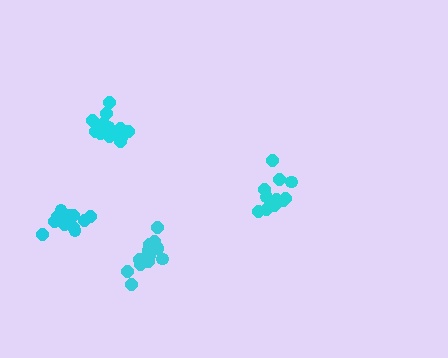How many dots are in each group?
Group 1: 12 dots, Group 2: 11 dots, Group 3: 14 dots, Group 4: 13 dots (50 total).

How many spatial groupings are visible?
There are 4 spatial groupings.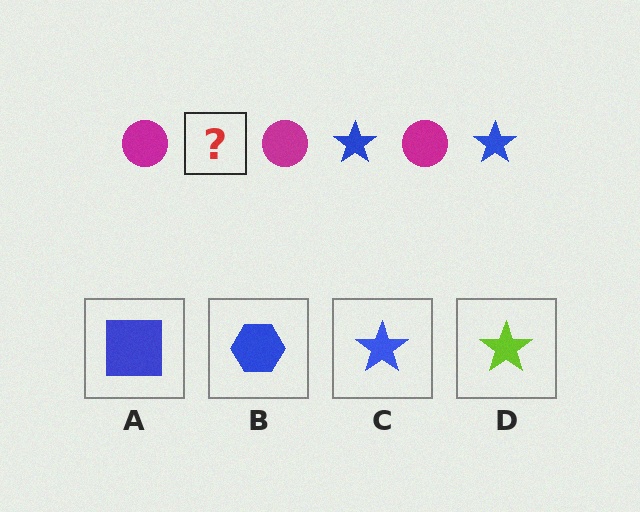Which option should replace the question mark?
Option C.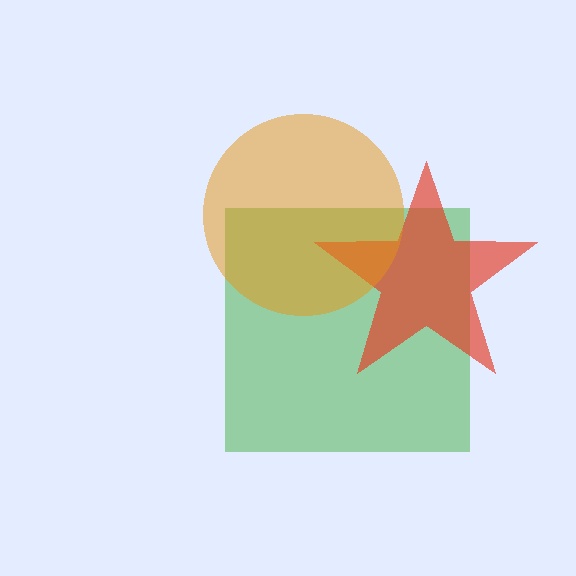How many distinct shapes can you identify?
There are 3 distinct shapes: a green square, a red star, an orange circle.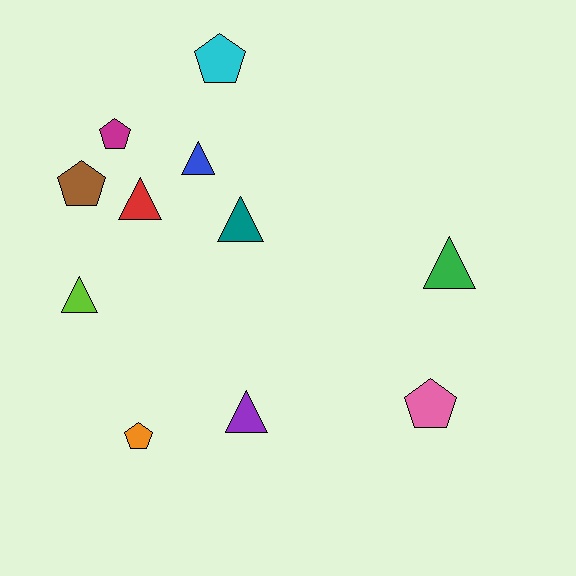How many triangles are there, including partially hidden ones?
There are 6 triangles.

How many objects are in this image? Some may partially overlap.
There are 11 objects.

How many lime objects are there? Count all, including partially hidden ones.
There is 1 lime object.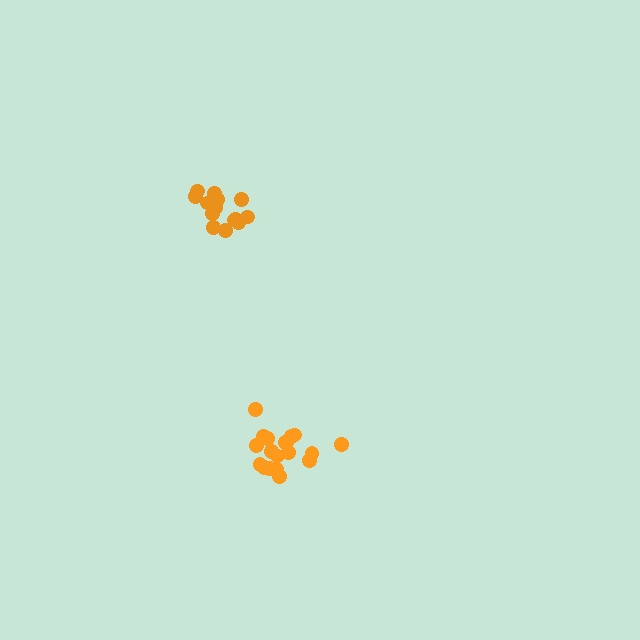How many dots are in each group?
Group 1: 19 dots, Group 2: 14 dots (33 total).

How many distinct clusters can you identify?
There are 2 distinct clusters.